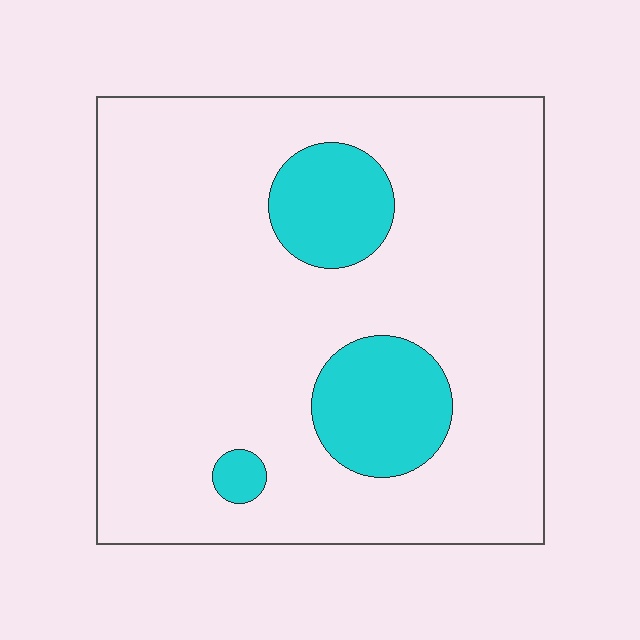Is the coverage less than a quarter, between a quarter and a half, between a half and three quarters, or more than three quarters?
Less than a quarter.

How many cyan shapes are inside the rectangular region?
3.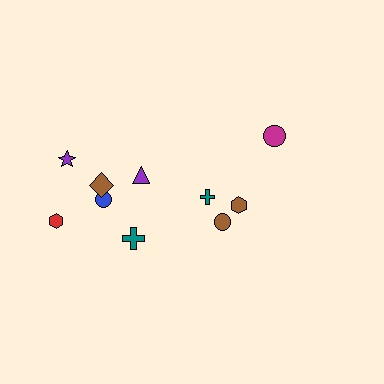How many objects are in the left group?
There are 6 objects.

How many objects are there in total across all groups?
There are 10 objects.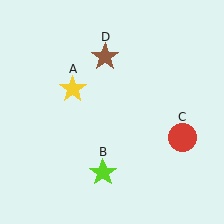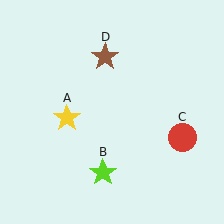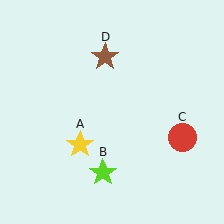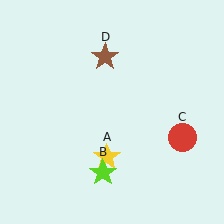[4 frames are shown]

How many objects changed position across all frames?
1 object changed position: yellow star (object A).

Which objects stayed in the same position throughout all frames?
Lime star (object B) and red circle (object C) and brown star (object D) remained stationary.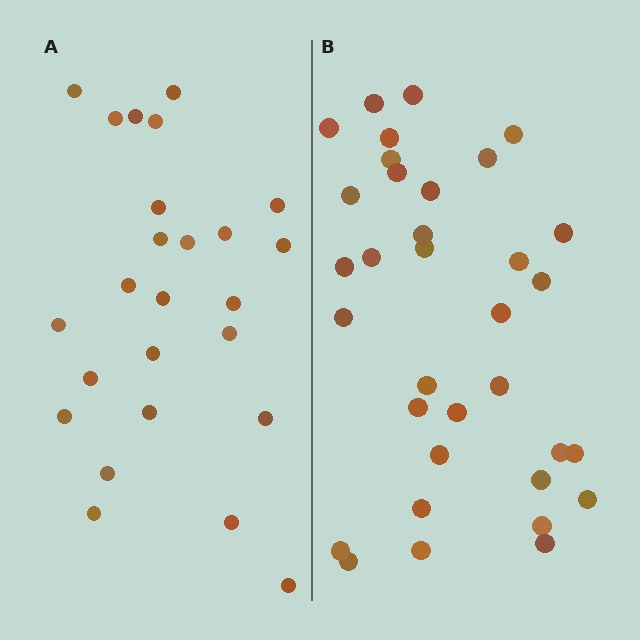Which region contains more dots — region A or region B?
Region B (the right region) has more dots.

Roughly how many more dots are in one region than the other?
Region B has roughly 8 or so more dots than region A.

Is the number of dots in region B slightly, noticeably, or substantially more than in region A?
Region B has noticeably more, but not dramatically so. The ratio is roughly 1.4 to 1.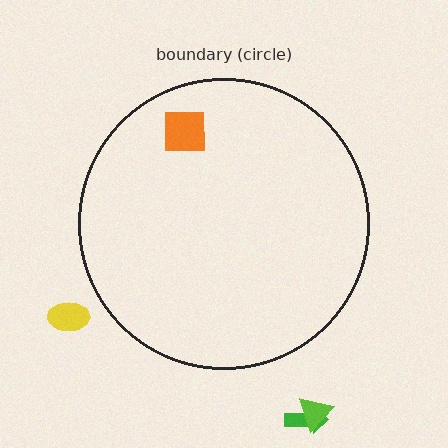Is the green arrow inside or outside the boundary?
Outside.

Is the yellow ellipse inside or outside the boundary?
Outside.